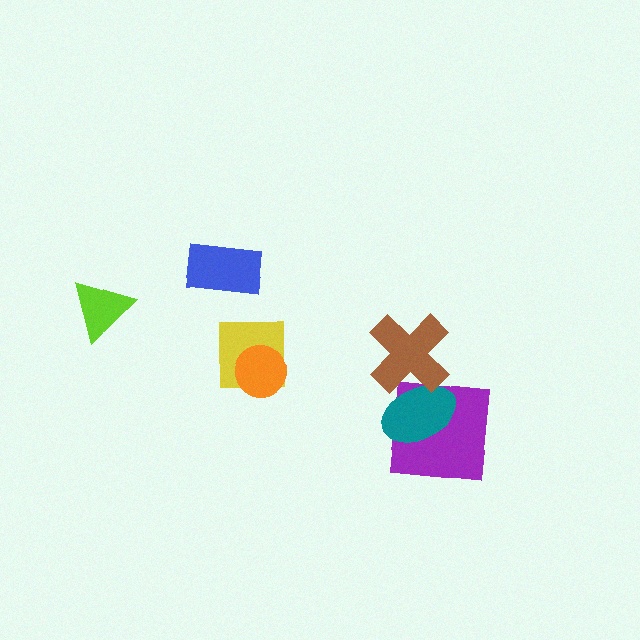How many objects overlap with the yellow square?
1 object overlaps with the yellow square.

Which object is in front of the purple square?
The teal ellipse is in front of the purple square.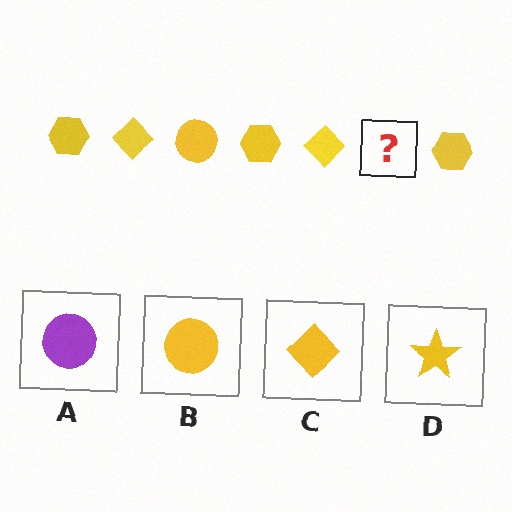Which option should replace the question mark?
Option B.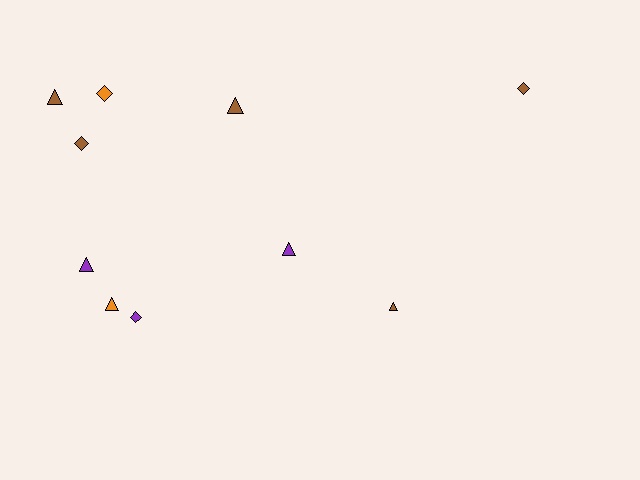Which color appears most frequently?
Brown, with 5 objects.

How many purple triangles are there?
There are 2 purple triangles.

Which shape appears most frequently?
Triangle, with 6 objects.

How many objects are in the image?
There are 10 objects.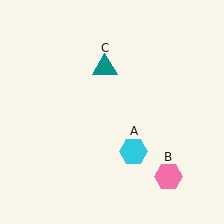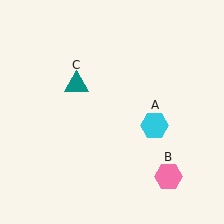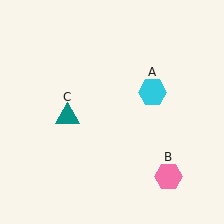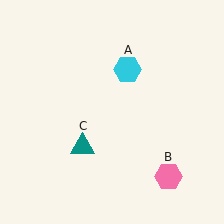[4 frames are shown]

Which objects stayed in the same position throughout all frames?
Pink hexagon (object B) remained stationary.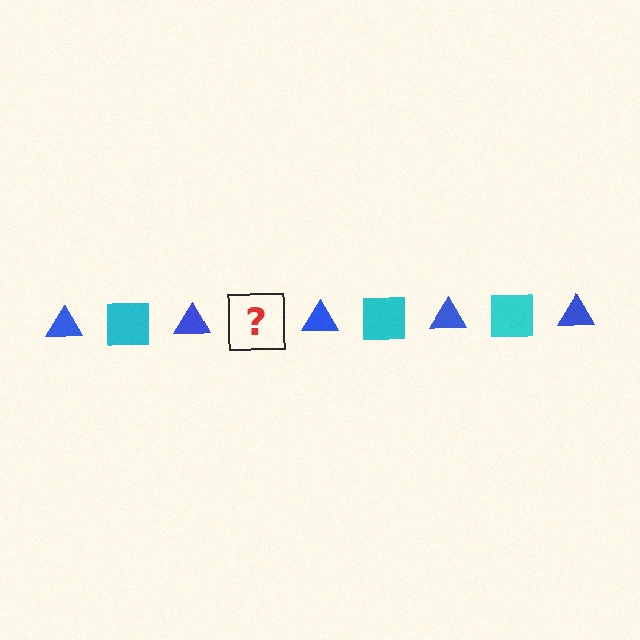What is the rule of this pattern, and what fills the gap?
The rule is that the pattern alternates between blue triangle and cyan square. The gap should be filled with a cyan square.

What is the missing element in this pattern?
The missing element is a cyan square.